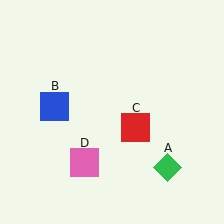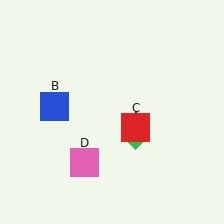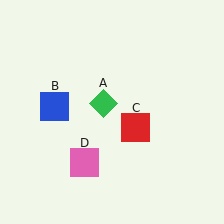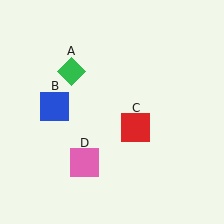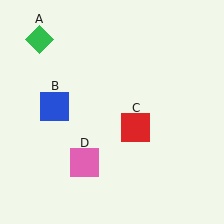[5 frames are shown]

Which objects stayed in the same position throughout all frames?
Blue square (object B) and red square (object C) and pink square (object D) remained stationary.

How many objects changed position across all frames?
1 object changed position: green diamond (object A).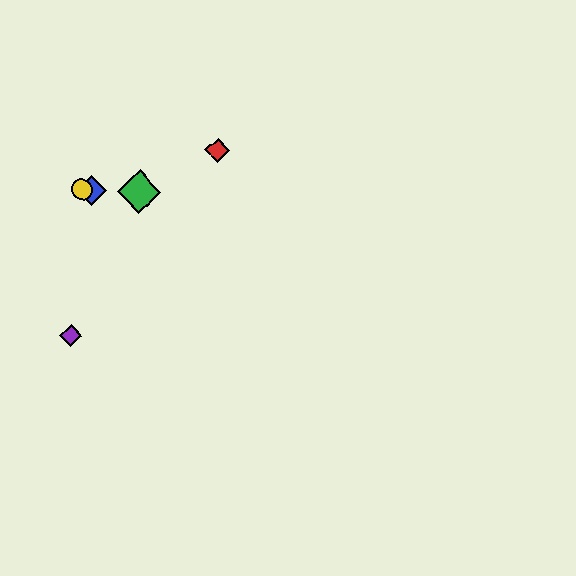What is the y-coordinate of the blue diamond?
The blue diamond is at y≈190.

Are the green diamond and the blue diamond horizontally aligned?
Yes, both are at y≈192.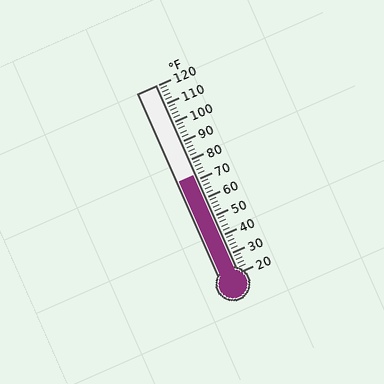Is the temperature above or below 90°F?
The temperature is below 90°F.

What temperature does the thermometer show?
The thermometer shows approximately 72°F.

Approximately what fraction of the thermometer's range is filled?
The thermometer is filled to approximately 50% of its range.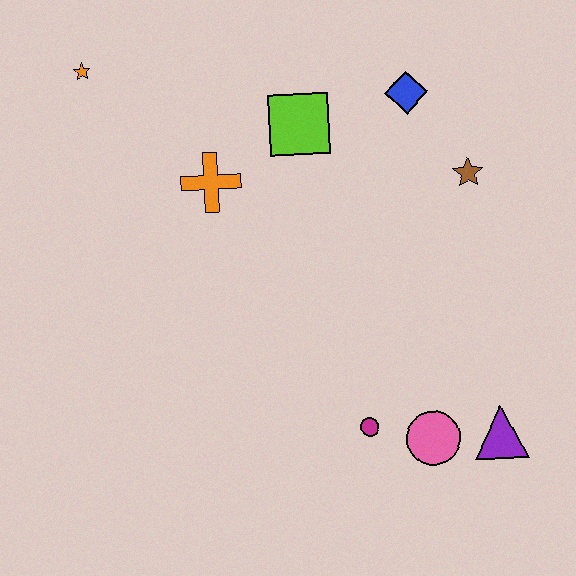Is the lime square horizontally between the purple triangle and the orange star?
Yes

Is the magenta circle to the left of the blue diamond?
Yes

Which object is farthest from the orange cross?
The purple triangle is farthest from the orange cross.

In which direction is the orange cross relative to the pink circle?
The orange cross is above the pink circle.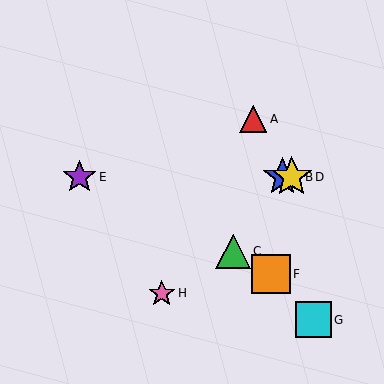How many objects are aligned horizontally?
3 objects (B, D, E) are aligned horizontally.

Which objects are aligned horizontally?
Objects B, D, E are aligned horizontally.